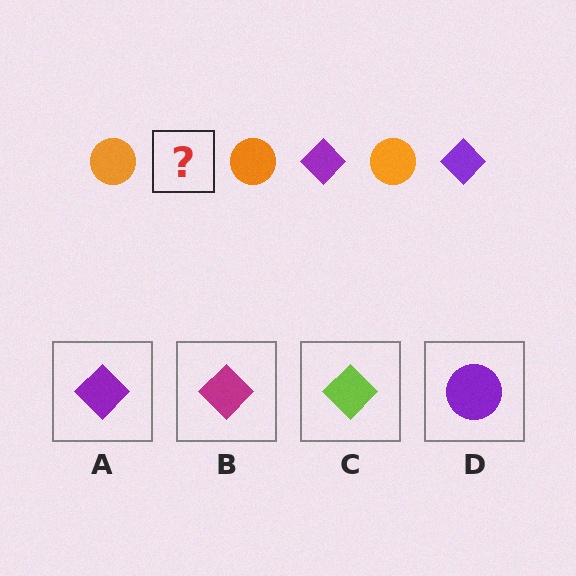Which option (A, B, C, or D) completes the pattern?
A.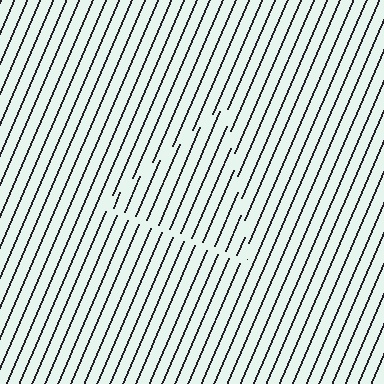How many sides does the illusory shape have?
3 sides — the line-ends trace a triangle.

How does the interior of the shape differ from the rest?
The interior of the shape contains the same grating, shifted by half a period — the contour is defined by the phase discontinuity where line-ends from the inner and outer gratings abut.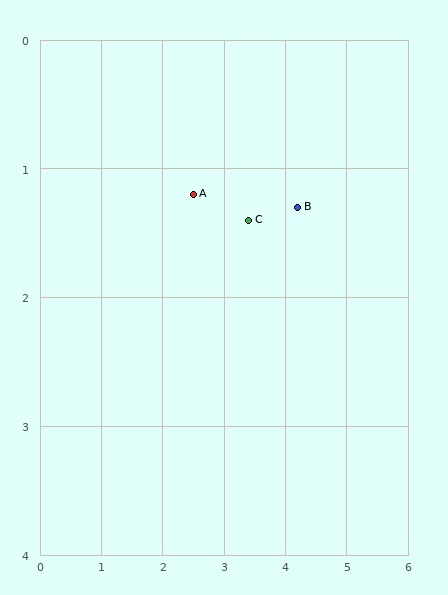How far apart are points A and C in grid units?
Points A and C are about 0.9 grid units apart.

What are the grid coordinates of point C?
Point C is at approximately (3.4, 1.4).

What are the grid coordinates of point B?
Point B is at approximately (4.2, 1.3).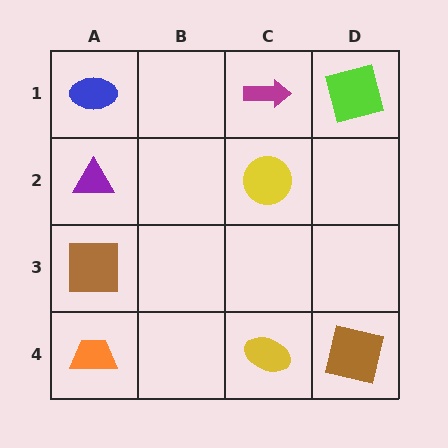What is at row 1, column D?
A lime square.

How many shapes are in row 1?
3 shapes.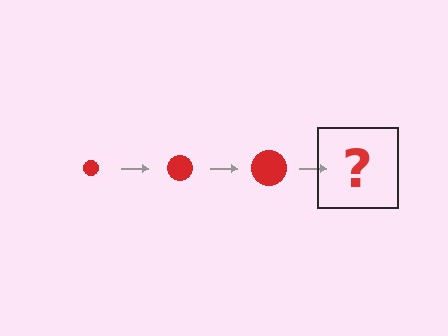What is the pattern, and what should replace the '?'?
The pattern is that the circle gets progressively larger each step. The '?' should be a red circle, larger than the previous one.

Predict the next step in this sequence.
The next step is a red circle, larger than the previous one.